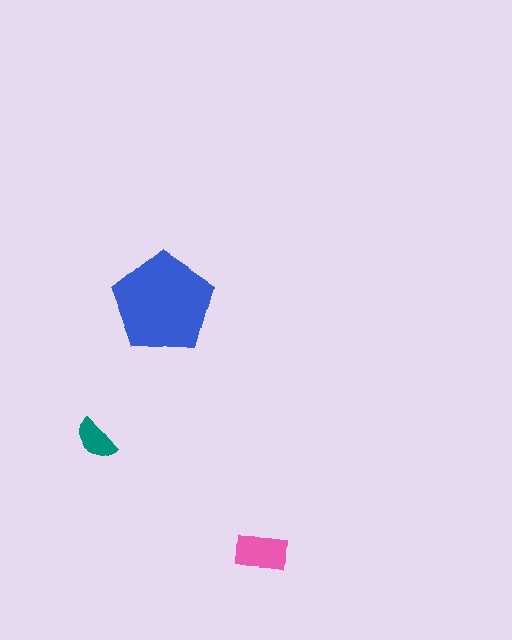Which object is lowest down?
The pink rectangle is bottommost.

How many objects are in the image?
There are 3 objects in the image.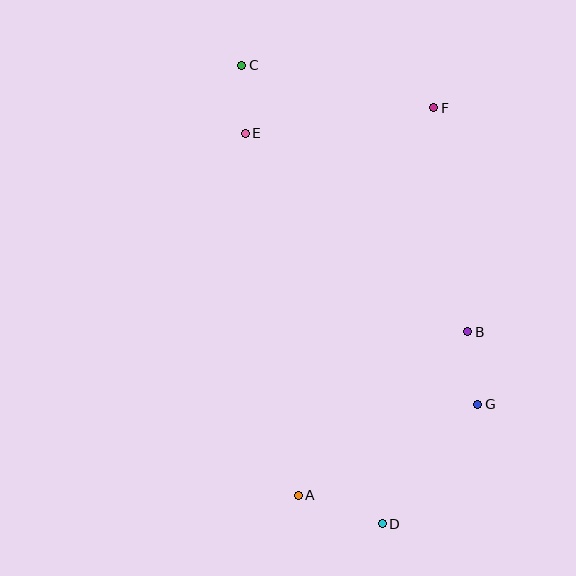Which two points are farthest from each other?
Points C and D are farthest from each other.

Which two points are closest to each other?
Points C and E are closest to each other.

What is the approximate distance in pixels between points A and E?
The distance between A and E is approximately 366 pixels.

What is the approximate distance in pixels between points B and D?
The distance between B and D is approximately 210 pixels.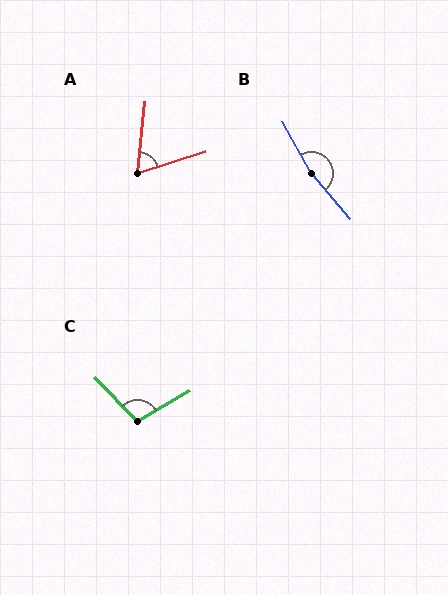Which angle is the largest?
B, at approximately 168 degrees.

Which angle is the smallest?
A, at approximately 66 degrees.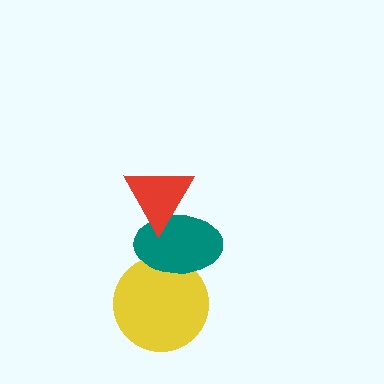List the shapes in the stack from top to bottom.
From top to bottom: the red triangle, the teal ellipse, the yellow circle.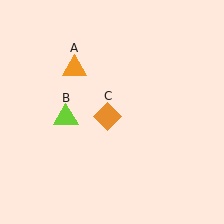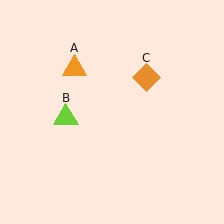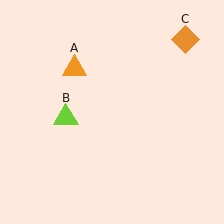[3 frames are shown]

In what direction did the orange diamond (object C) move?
The orange diamond (object C) moved up and to the right.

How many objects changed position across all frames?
1 object changed position: orange diamond (object C).